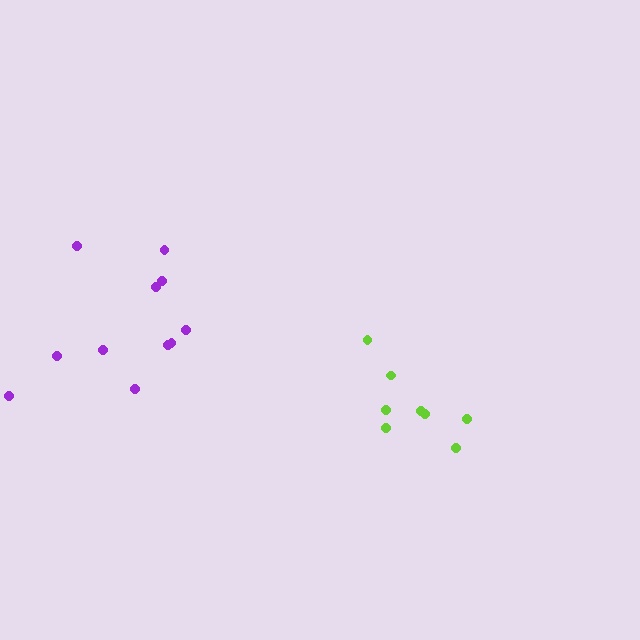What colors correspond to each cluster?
The clusters are colored: purple, lime.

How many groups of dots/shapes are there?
There are 2 groups.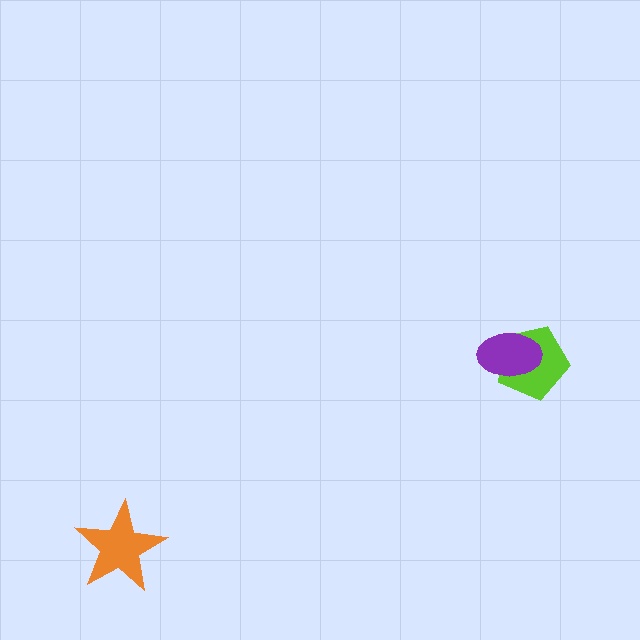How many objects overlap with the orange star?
0 objects overlap with the orange star.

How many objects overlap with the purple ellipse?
1 object overlaps with the purple ellipse.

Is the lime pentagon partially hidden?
Yes, it is partially covered by another shape.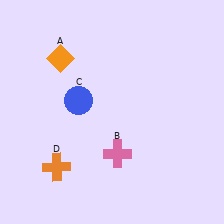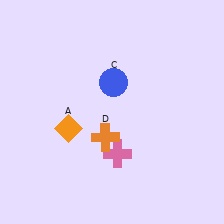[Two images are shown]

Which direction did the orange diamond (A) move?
The orange diamond (A) moved down.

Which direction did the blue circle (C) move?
The blue circle (C) moved right.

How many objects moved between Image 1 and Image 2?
3 objects moved between the two images.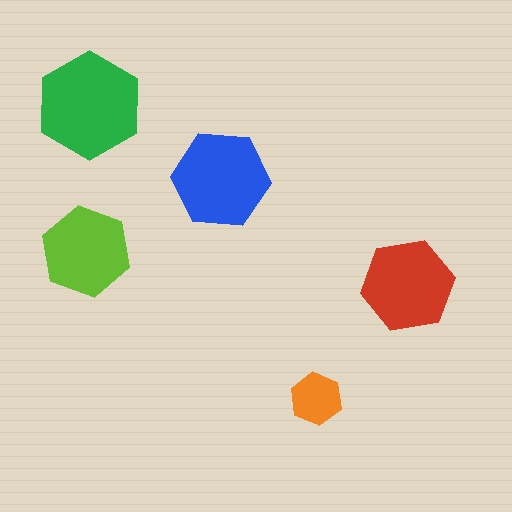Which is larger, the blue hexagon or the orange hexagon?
The blue one.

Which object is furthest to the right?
The red hexagon is rightmost.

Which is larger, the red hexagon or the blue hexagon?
The blue one.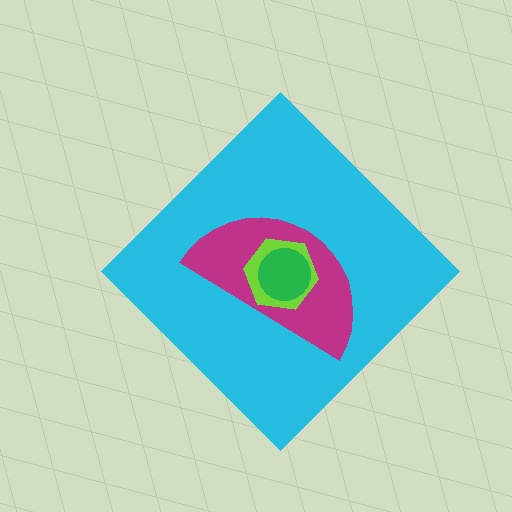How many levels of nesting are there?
4.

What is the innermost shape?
The green circle.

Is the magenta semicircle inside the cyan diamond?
Yes.